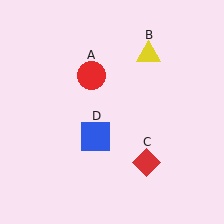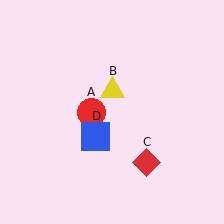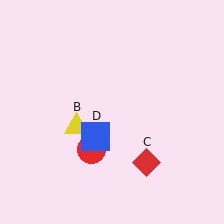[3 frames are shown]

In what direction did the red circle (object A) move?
The red circle (object A) moved down.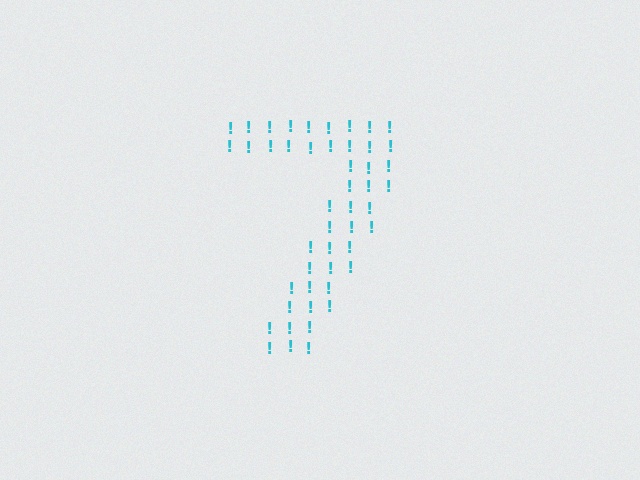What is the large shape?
The large shape is the digit 7.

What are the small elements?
The small elements are exclamation marks.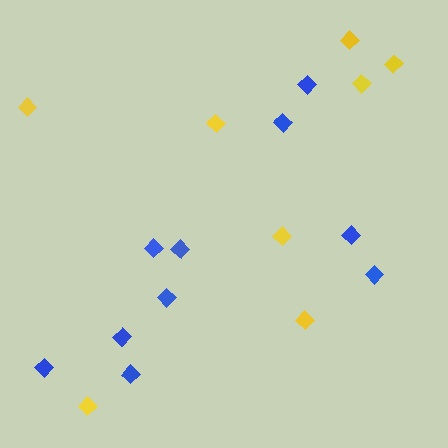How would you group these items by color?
There are 2 groups: one group of yellow diamonds (8) and one group of blue diamonds (10).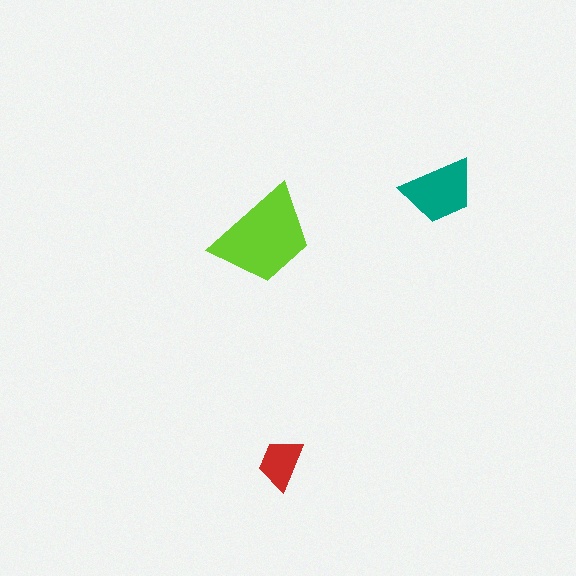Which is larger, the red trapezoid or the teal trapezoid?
The teal one.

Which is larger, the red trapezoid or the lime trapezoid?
The lime one.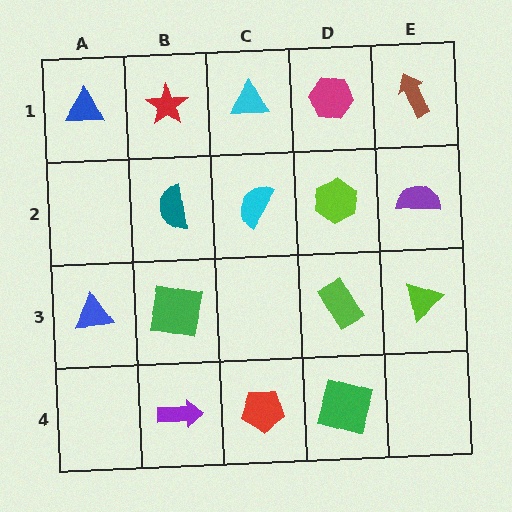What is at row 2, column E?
A purple semicircle.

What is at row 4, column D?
A green square.